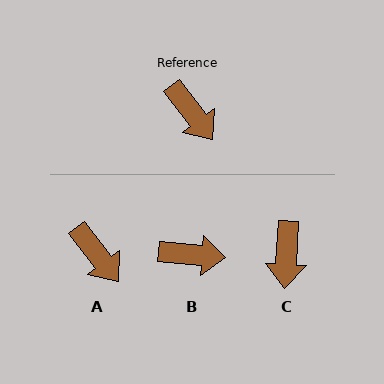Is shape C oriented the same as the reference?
No, it is off by about 41 degrees.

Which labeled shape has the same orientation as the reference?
A.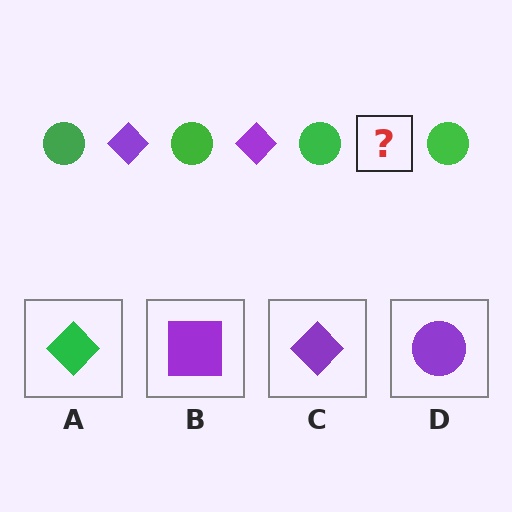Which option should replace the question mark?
Option C.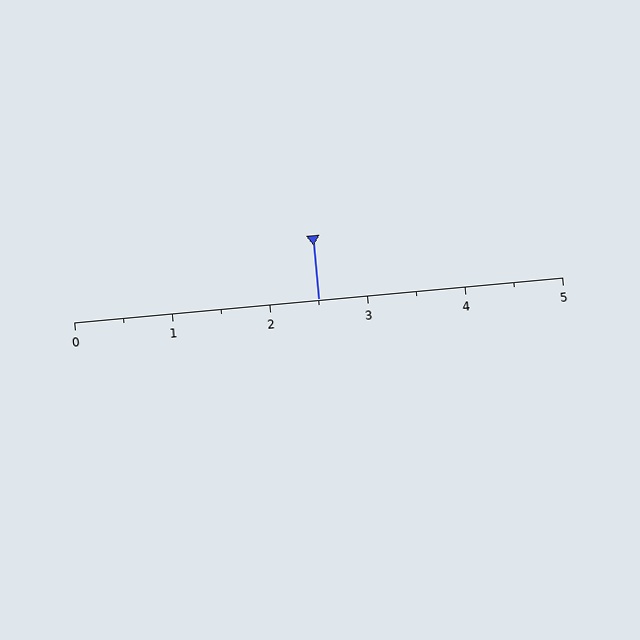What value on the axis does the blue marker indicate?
The marker indicates approximately 2.5.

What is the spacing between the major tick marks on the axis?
The major ticks are spaced 1 apart.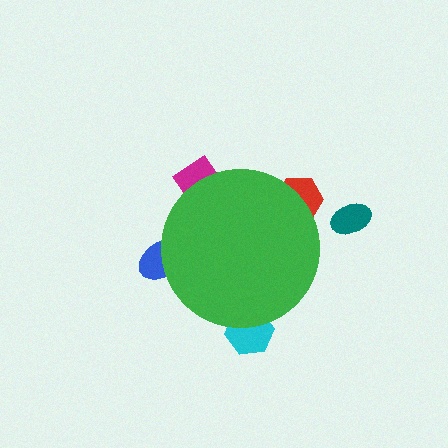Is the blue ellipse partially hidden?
Yes, the blue ellipse is partially hidden behind the green circle.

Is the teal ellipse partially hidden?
No, the teal ellipse is fully visible.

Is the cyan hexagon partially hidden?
Yes, the cyan hexagon is partially hidden behind the green circle.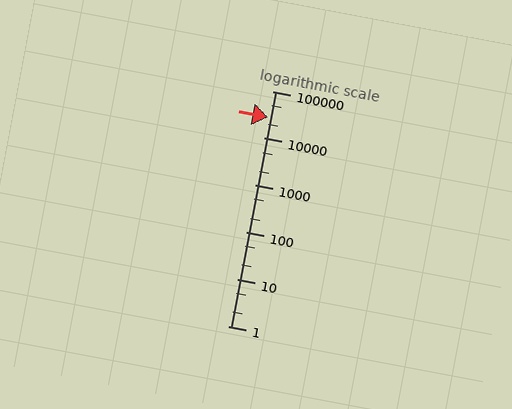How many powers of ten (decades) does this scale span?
The scale spans 5 decades, from 1 to 100000.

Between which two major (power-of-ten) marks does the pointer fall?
The pointer is between 10000 and 100000.